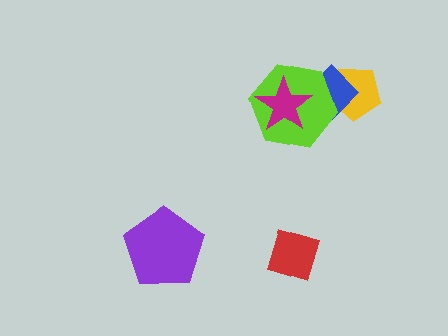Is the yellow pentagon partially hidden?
Yes, it is partially covered by another shape.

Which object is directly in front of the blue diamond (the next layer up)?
The lime hexagon is directly in front of the blue diamond.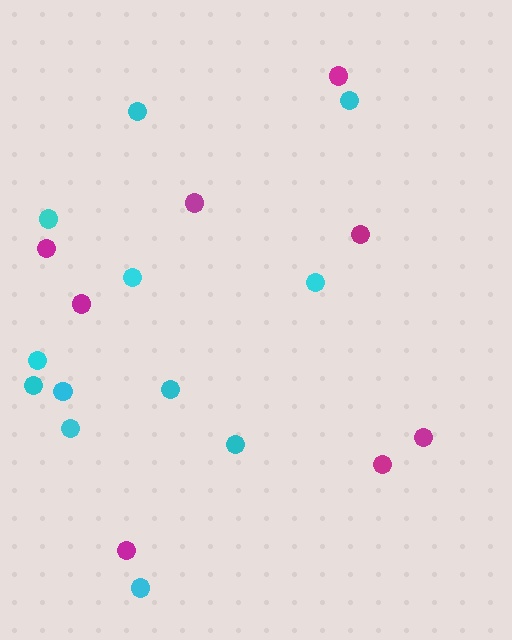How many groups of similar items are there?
There are 2 groups: one group of magenta circles (8) and one group of cyan circles (12).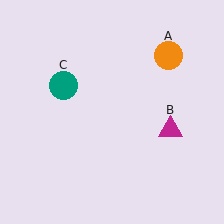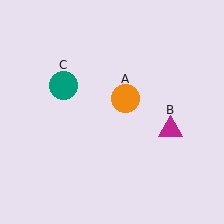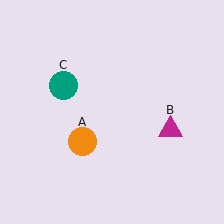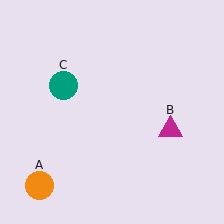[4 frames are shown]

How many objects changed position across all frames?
1 object changed position: orange circle (object A).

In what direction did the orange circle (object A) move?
The orange circle (object A) moved down and to the left.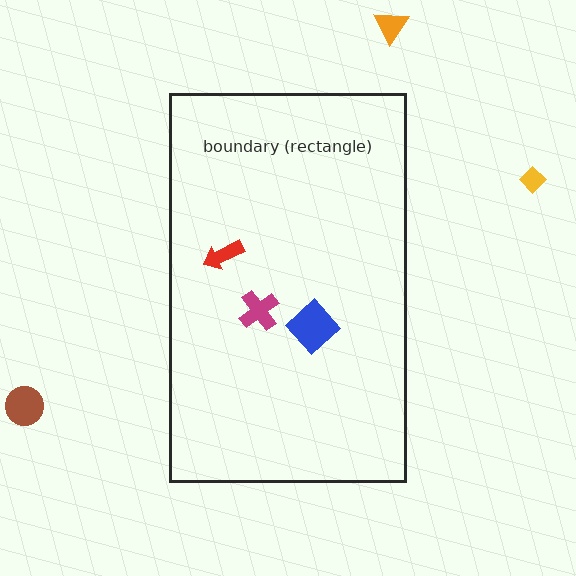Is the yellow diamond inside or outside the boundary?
Outside.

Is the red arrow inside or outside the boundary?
Inside.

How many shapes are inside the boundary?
3 inside, 3 outside.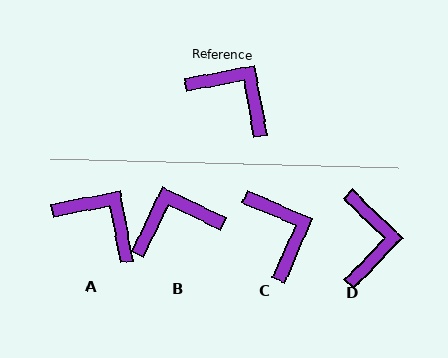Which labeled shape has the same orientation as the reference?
A.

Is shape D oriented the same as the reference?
No, it is off by about 54 degrees.